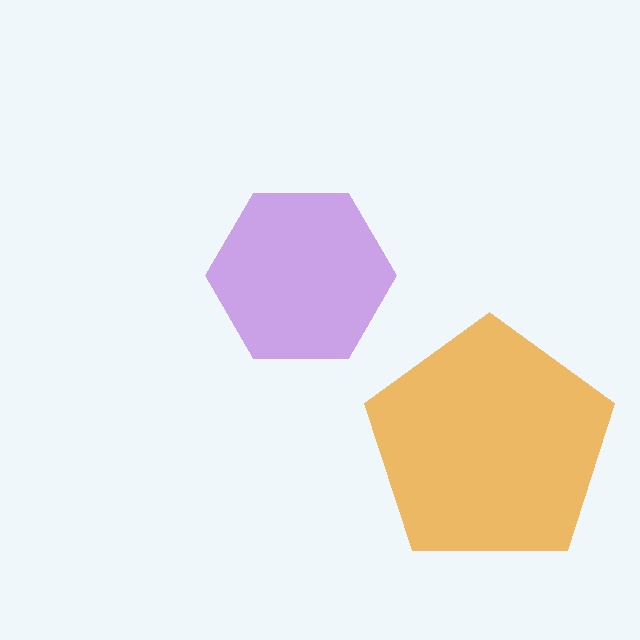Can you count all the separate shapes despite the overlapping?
Yes, there are 2 separate shapes.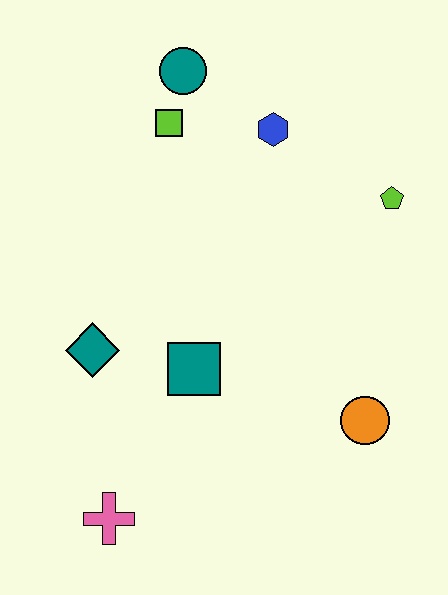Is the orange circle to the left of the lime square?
No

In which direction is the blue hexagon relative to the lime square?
The blue hexagon is to the right of the lime square.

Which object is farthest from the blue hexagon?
The pink cross is farthest from the blue hexagon.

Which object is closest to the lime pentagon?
The blue hexagon is closest to the lime pentagon.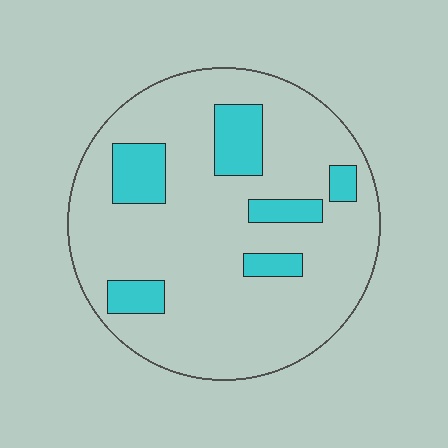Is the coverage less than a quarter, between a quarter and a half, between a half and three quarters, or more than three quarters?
Less than a quarter.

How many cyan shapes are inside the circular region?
6.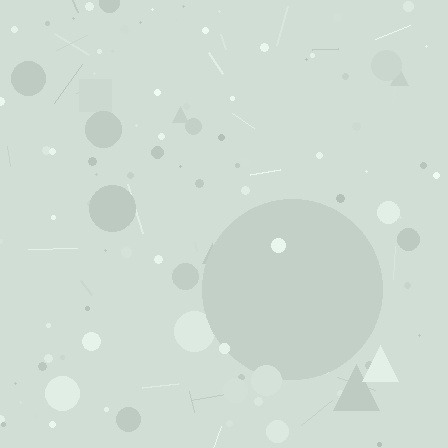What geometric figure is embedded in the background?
A circle is embedded in the background.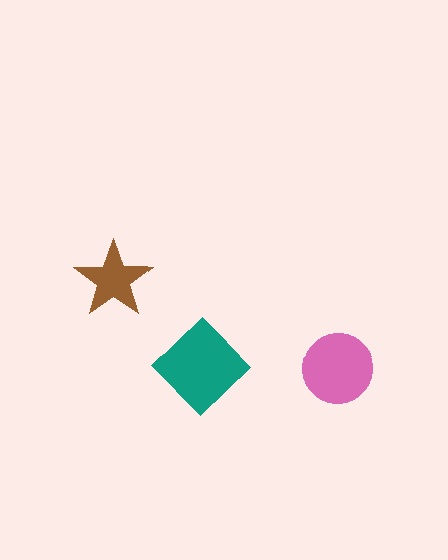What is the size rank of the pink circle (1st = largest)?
2nd.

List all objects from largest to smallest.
The teal diamond, the pink circle, the brown star.